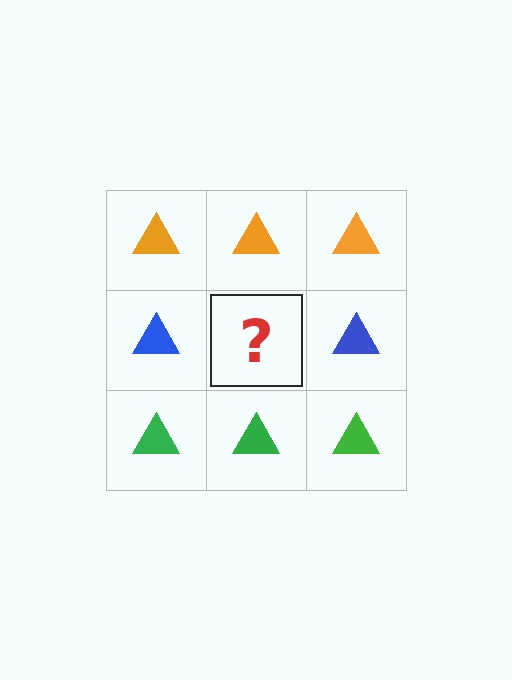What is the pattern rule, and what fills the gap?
The rule is that each row has a consistent color. The gap should be filled with a blue triangle.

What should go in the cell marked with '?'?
The missing cell should contain a blue triangle.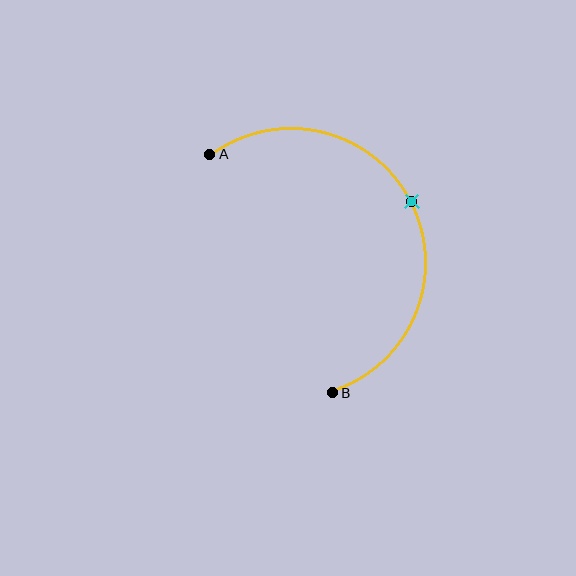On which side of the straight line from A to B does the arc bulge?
The arc bulges to the right of the straight line connecting A and B.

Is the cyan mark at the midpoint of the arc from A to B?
Yes. The cyan mark lies on the arc at equal arc-length from both A and B — it is the arc midpoint.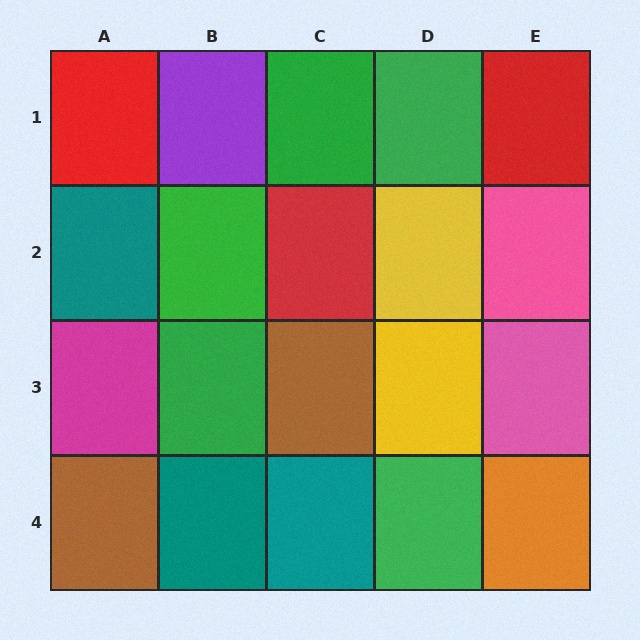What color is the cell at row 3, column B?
Green.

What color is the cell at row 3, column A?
Magenta.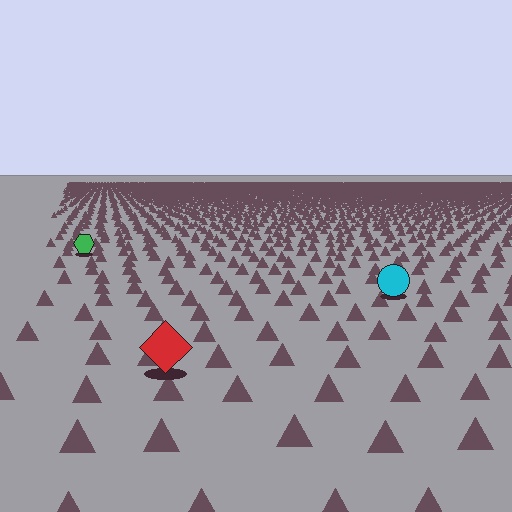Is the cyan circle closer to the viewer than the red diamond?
No. The red diamond is closer — you can tell from the texture gradient: the ground texture is coarser near it.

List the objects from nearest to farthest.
From nearest to farthest: the red diamond, the cyan circle, the green hexagon.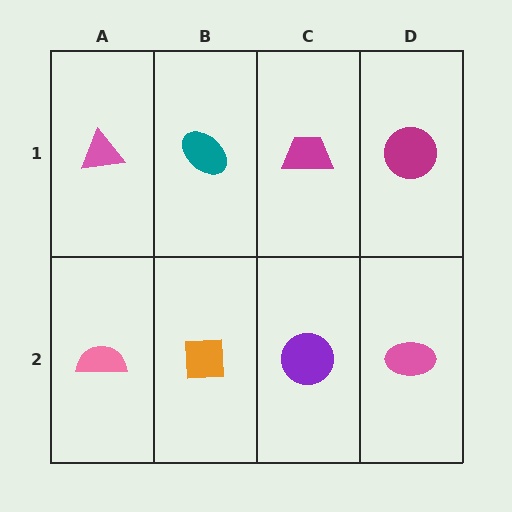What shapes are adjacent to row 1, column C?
A purple circle (row 2, column C), a teal ellipse (row 1, column B), a magenta circle (row 1, column D).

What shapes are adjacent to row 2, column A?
A pink triangle (row 1, column A), an orange square (row 2, column B).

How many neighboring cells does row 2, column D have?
2.